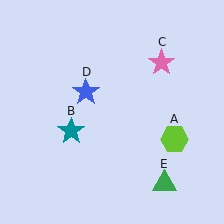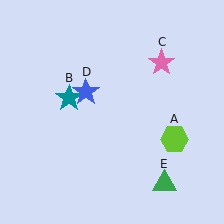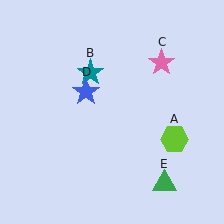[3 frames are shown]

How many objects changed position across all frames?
1 object changed position: teal star (object B).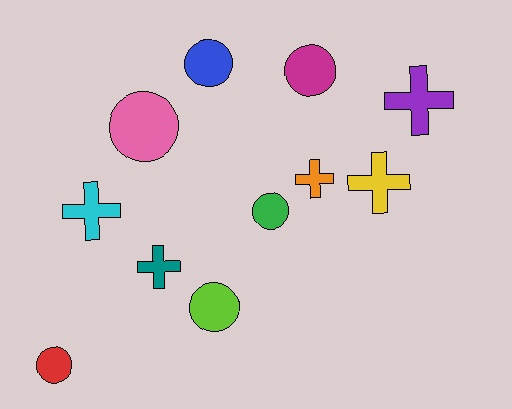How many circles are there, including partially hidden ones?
There are 6 circles.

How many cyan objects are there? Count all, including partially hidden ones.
There is 1 cyan object.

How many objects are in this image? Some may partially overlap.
There are 11 objects.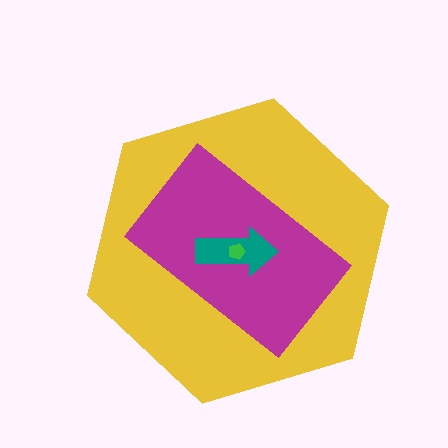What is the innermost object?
The green pentagon.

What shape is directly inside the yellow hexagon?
The magenta rectangle.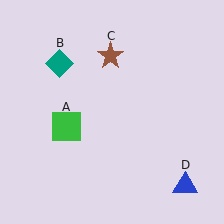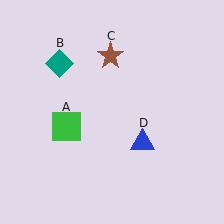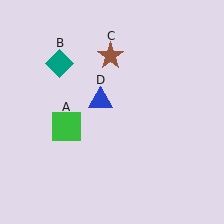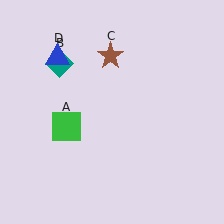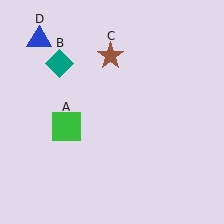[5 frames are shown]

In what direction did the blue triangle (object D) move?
The blue triangle (object D) moved up and to the left.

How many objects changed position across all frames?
1 object changed position: blue triangle (object D).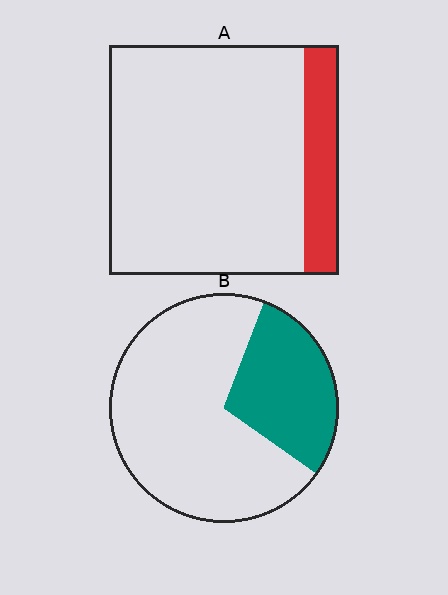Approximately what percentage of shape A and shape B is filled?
A is approximately 15% and B is approximately 30%.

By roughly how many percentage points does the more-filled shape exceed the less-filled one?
By roughly 15 percentage points (B over A).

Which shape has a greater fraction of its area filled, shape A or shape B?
Shape B.